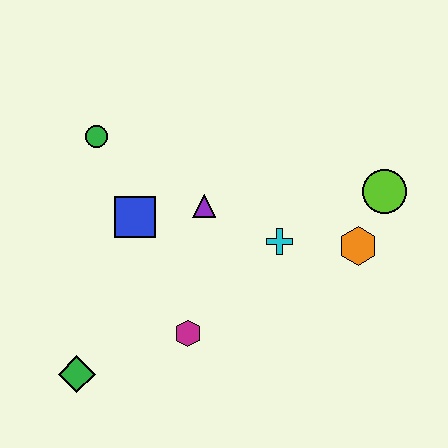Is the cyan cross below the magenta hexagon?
No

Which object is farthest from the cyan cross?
The green diamond is farthest from the cyan cross.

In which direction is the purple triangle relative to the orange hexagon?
The purple triangle is to the left of the orange hexagon.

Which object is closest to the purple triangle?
The blue square is closest to the purple triangle.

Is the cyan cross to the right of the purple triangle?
Yes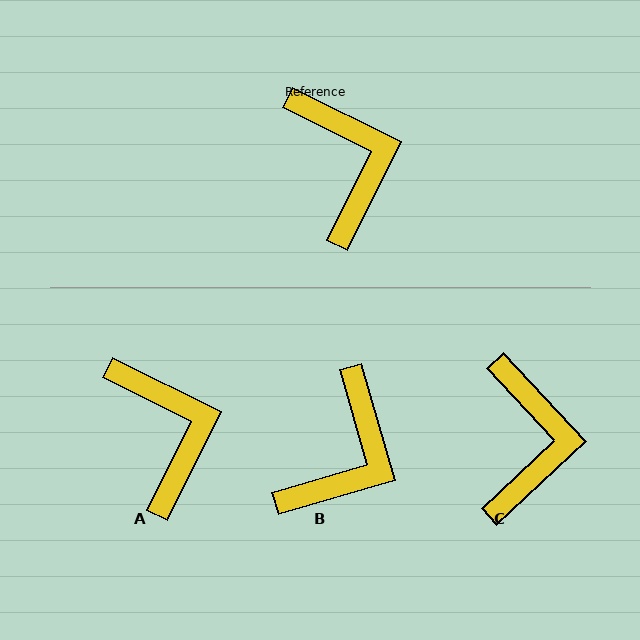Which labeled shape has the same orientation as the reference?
A.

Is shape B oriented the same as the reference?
No, it is off by about 48 degrees.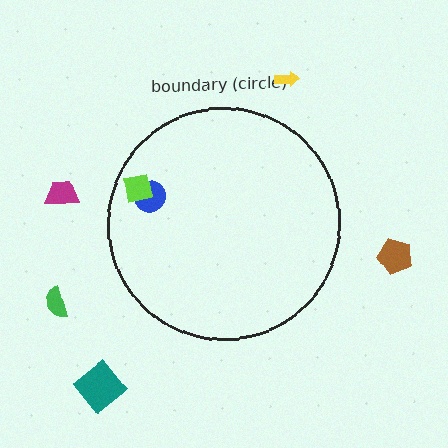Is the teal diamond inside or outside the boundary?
Outside.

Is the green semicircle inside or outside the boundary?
Outside.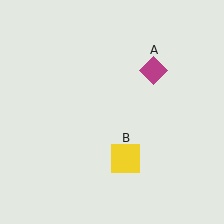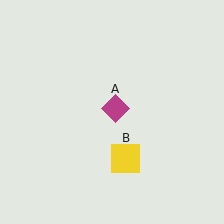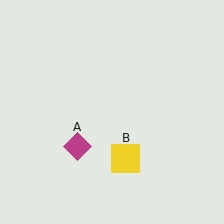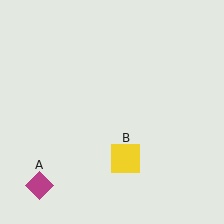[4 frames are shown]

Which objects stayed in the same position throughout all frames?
Yellow square (object B) remained stationary.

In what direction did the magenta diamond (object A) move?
The magenta diamond (object A) moved down and to the left.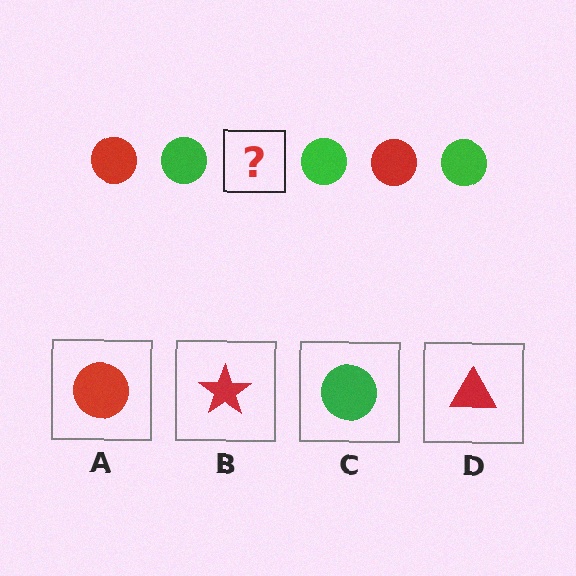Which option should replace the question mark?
Option A.